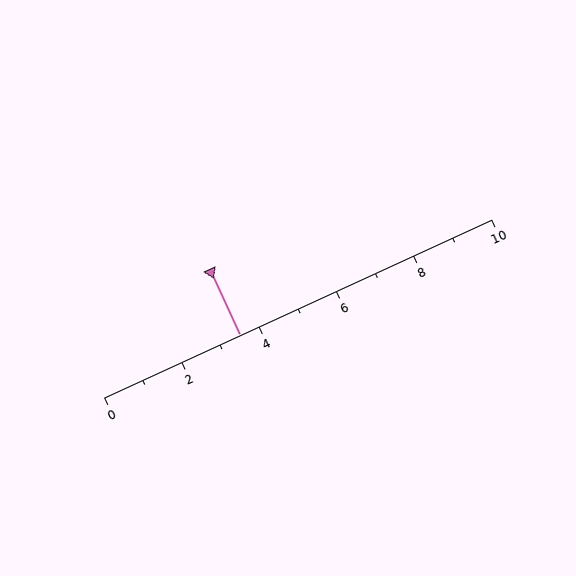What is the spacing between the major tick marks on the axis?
The major ticks are spaced 2 apart.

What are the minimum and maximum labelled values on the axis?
The axis runs from 0 to 10.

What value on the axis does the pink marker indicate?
The marker indicates approximately 3.5.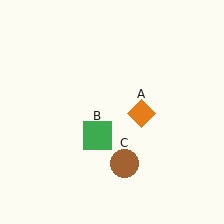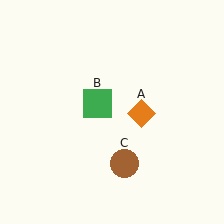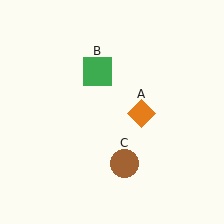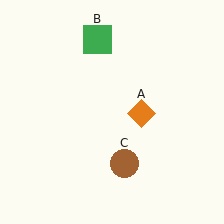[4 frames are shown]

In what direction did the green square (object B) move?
The green square (object B) moved up.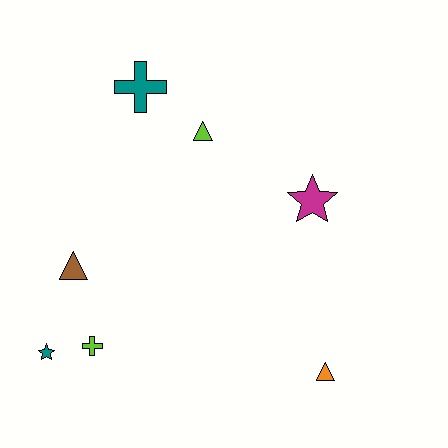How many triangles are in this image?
There are 3 triangles.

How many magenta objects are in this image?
There is 1 magenta object.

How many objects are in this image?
There are 7 objects.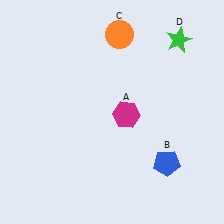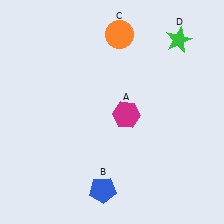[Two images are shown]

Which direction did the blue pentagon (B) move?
The blue pentagon (B) moved left.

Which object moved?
The blue pentagon (B) moved left.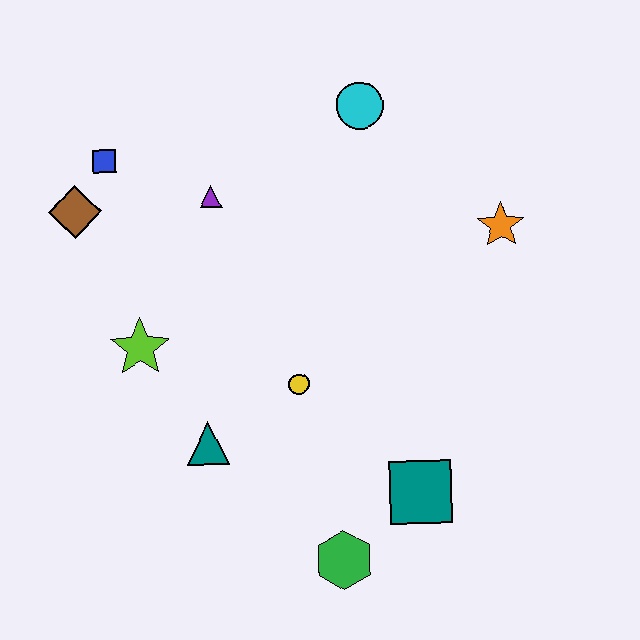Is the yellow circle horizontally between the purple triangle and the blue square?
No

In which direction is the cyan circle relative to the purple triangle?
The cyan circle is to the right of the purple triangle.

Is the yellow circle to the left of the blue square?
No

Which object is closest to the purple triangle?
The blue square is closest to the purple triangle.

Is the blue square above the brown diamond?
Yes